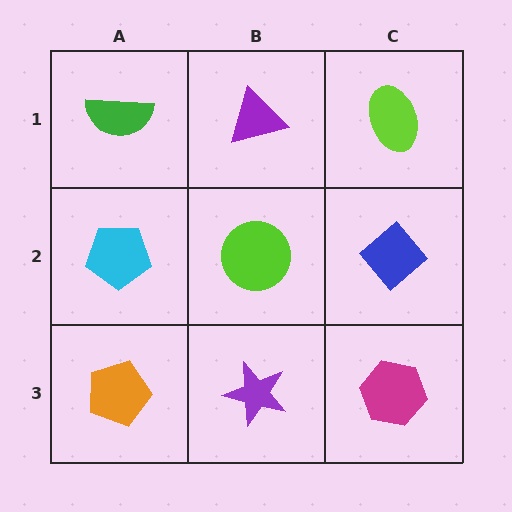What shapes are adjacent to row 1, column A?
A cyan pentagon (row 2, column A), a purple triangle (row 1, column B).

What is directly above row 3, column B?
A lime circle.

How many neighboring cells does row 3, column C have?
2.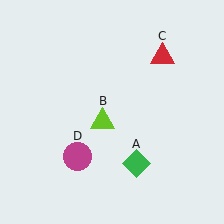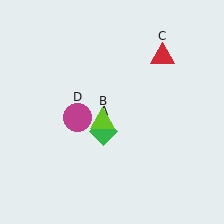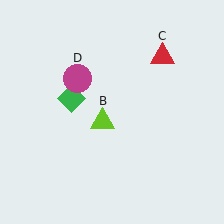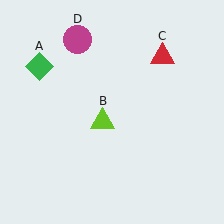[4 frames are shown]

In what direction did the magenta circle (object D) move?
The magenta circle (object D) moved up.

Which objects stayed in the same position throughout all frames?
Lime triangle (object B) and red triangle (object C) remained stationary.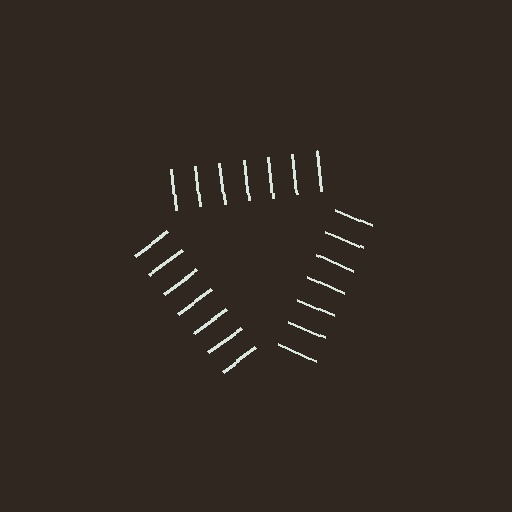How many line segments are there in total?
21 — 7 along each of the 3 edges.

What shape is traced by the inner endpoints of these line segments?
An illusory triangle — the line segments terminate on its edges but no continuous stroke is drawn.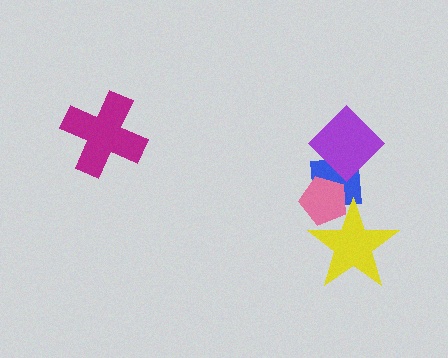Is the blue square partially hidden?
Yes, it is partially covered by another shape.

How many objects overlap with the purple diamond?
1 object overlaps with the purple diamond.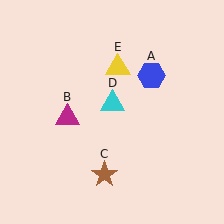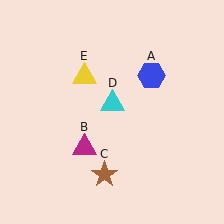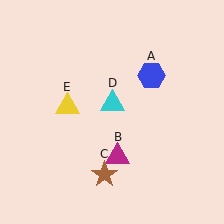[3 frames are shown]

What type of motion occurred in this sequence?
The magenta triangle (object B), yellow triangle (object E) rotated counterclockwise around the center of the scene.